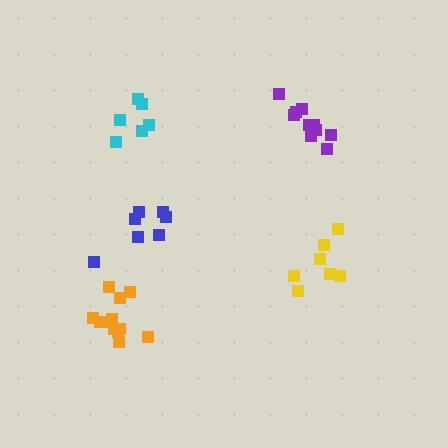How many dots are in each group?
Group 1: 7 dots, Group 2: 10 dots, Group 3: 12 dots, Group 4: 7 dots, Group 5: 6 dots (42 total).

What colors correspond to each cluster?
The clusters are colored: yellow, purple, orange, blue, cyan.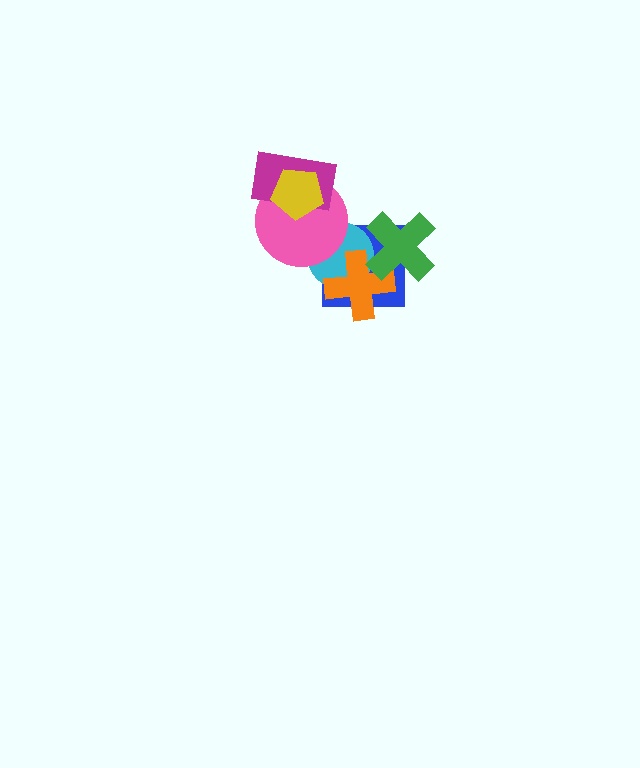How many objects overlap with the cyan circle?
4 objects overlap with the cyan circle.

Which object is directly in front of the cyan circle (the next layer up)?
The orange cross is directly in front of the cyan circle.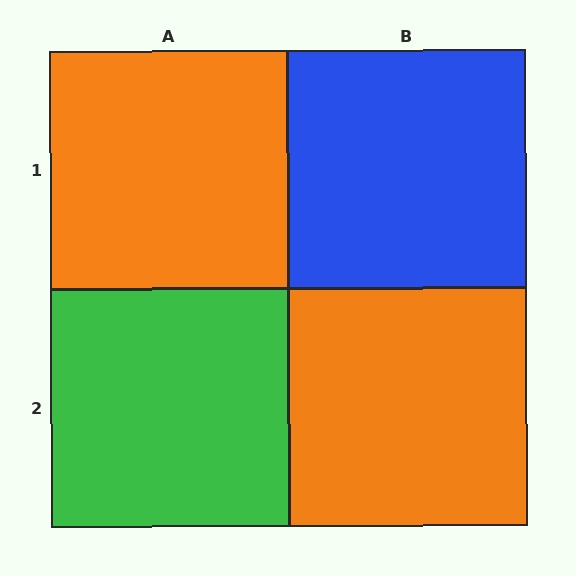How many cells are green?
1 cell is green.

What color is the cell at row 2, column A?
Green.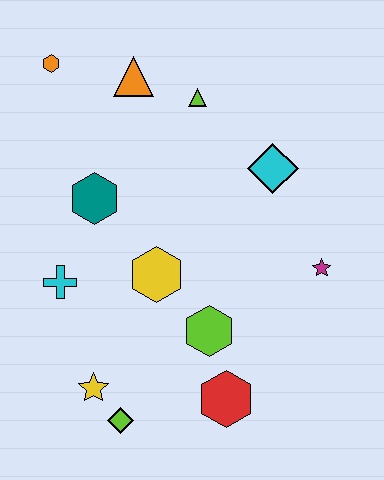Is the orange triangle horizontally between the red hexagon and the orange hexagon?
Yes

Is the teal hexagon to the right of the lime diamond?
No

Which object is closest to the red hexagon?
The lime hexagon is closest to the red hexagon.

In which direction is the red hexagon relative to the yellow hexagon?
The red hexagon is below the yellow hexagon.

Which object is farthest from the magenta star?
The orange hexagon is farthest from the magenta star.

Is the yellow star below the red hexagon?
No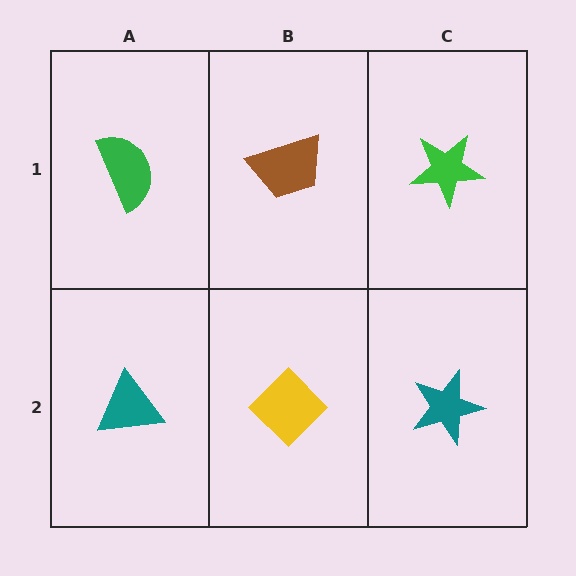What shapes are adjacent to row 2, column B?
A brown trapezoid (row 1, column B), a teal triangle (row 2, column A), a teal star (row 2, column C).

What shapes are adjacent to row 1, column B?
A yellow diamond (row 2, column B), a green semicircle (row 1, column A), a green star (row 1, column C).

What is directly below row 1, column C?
A teal star.